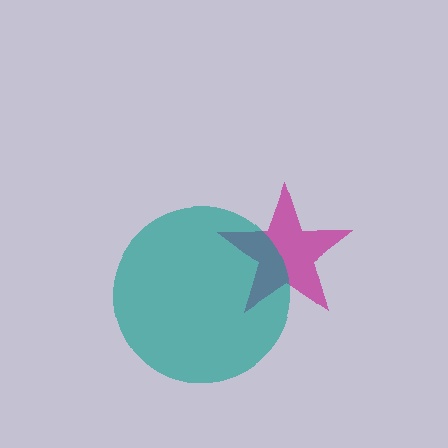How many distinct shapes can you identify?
There are 2 distinct shapes: a magenta star, a teal circle.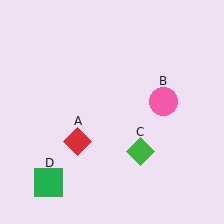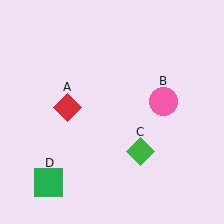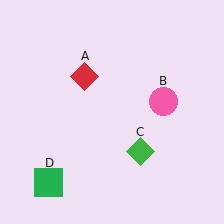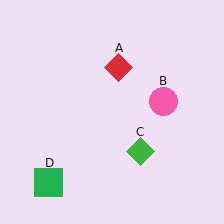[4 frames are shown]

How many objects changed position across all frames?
1 object changed position: red diamond (object A).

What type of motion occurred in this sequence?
The red diamond (object A) rotated clockwise around the center of the scene.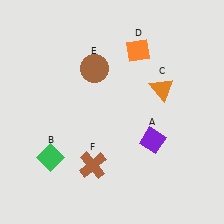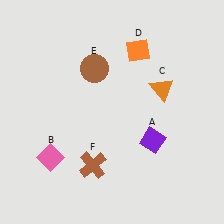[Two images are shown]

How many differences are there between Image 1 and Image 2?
There is 1 difference between the two images.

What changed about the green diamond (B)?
In Image 1, B is green. In Image 2, it changed to pink.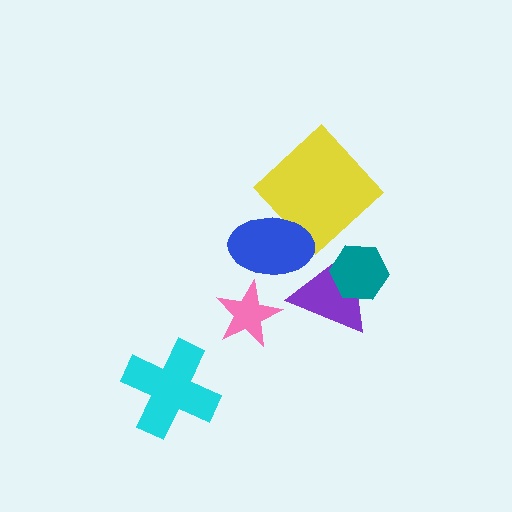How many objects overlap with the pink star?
0 objects overlap with the pink star.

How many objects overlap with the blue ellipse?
2 objects overlap with the blue ellipse.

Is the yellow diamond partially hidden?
Yes, it is partially covered by another shape.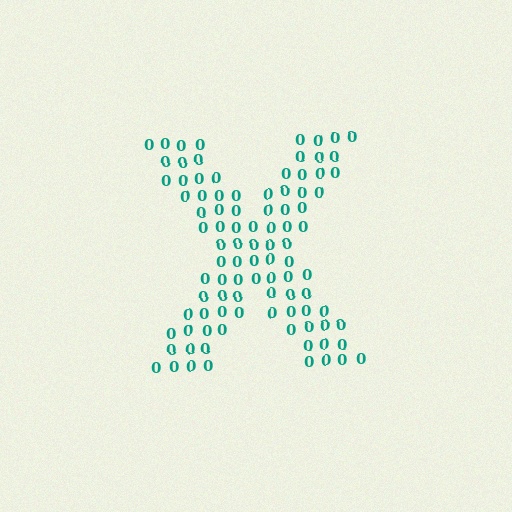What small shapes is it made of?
It is made of small digit 0's.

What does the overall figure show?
The overall figure shows the letter X.